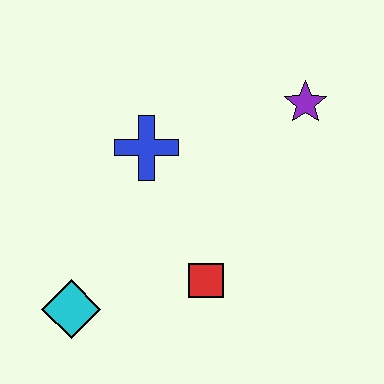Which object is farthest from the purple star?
The cyan diamond is farthest from the purple star.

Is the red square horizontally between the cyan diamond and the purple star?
Yes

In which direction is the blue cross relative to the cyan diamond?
The blue cross is above the cyan diamond.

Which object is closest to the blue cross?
The red square is closest to the blue cross.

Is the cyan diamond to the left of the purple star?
Yes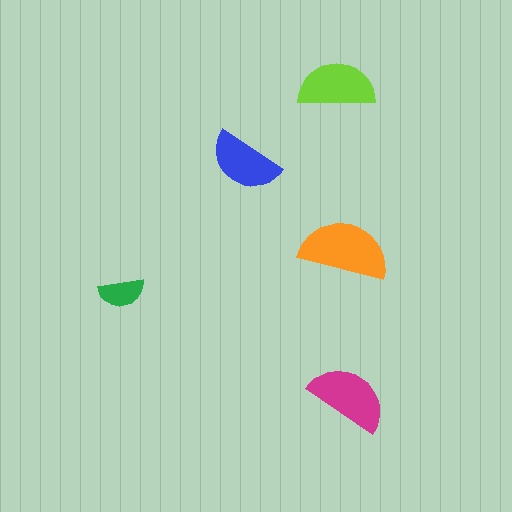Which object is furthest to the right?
The magenta semicircle is rightmost.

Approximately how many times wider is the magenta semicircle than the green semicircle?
About 2 times wider.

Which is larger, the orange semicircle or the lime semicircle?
The orange one.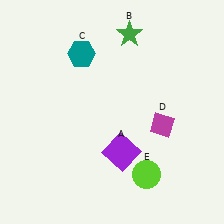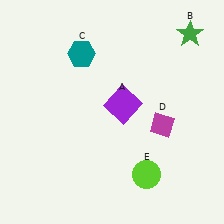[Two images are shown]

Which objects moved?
The objects that moved are: the purple square (A), the green star (B).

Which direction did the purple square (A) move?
The purple square (A) moved up.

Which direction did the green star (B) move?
The green star (B) moved right.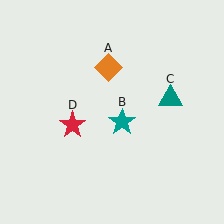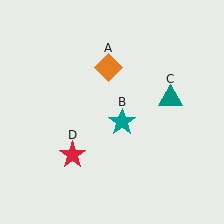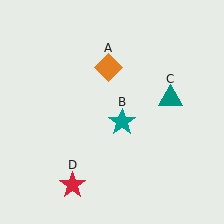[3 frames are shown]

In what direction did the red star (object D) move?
The red star (object D) moved down.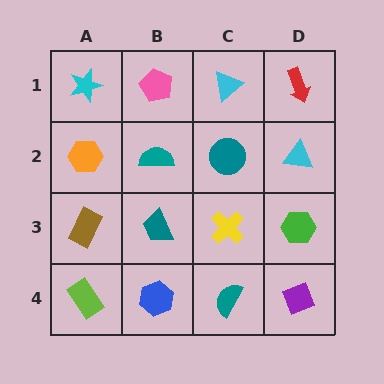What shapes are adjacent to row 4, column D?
A green hexagon (row 3, column D), a teal semicircle (row 4, column C).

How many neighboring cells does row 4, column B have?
3.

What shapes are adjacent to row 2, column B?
A pink pentagon (row 1, column B), a teal trapezoid (row 3, column B), an orange hexagon (row 2, column A), a teal circle (row 2, column C).